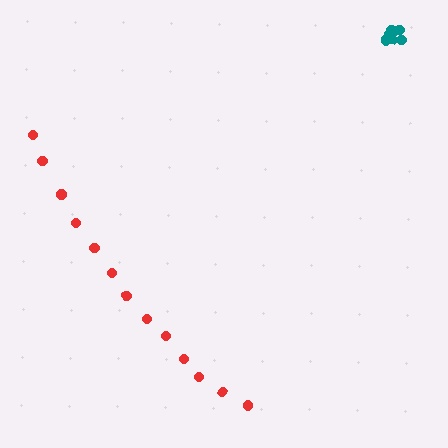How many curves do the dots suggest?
There are 2 distinct paths.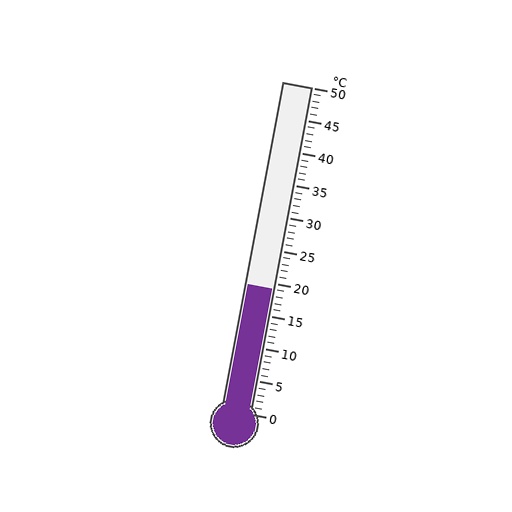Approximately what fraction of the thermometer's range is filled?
The thermometer is filled to approximately 40% of its range.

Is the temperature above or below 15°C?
The temperature is above 15°C.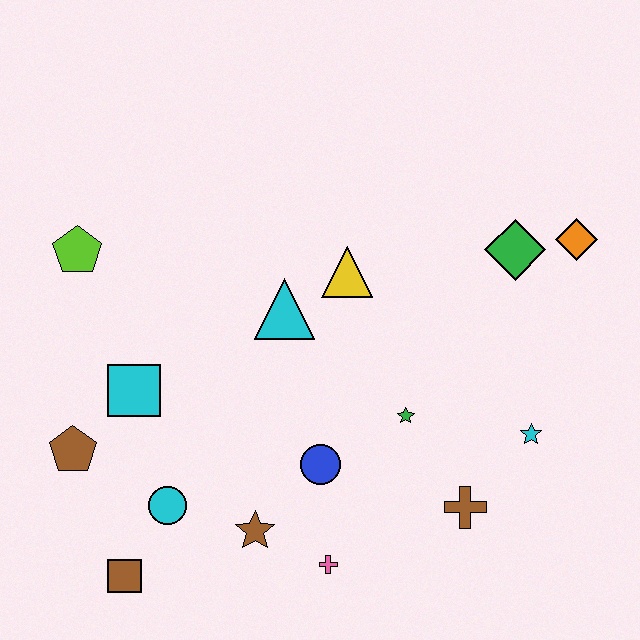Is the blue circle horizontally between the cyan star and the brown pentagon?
Yes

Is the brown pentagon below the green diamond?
Yes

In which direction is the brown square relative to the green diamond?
The brown square is to the left of the green diamond.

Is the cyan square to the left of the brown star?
Yes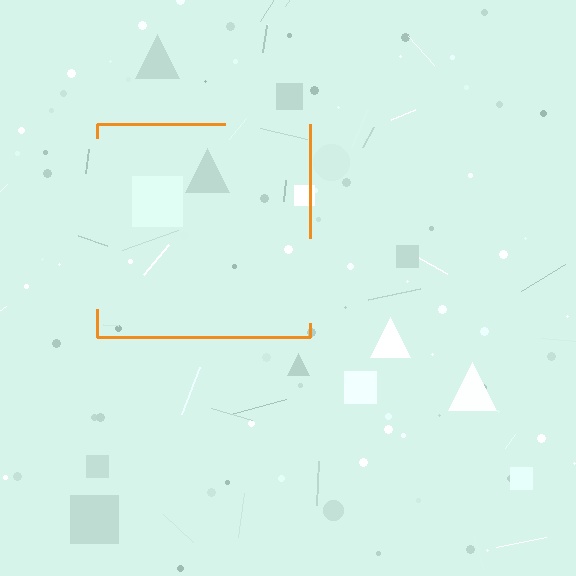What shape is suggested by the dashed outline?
The dashed outline suggests a square.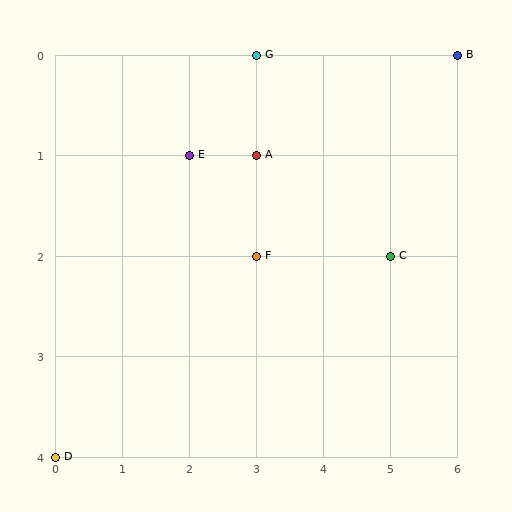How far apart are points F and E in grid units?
Points F and E are 1 column and 1 row apart (about 1.4 grid units diagonally).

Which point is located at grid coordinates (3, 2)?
Point F is at (3, 2).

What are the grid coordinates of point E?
Point E is at grid coordinates (2, 1).